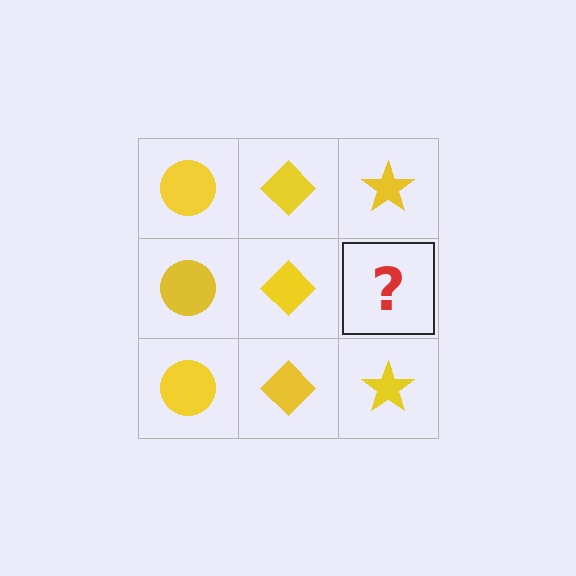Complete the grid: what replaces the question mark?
The question mark should be replaced with a yellow star.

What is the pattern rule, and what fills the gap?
The rule is that each column has a consistent shape. The gap should be filled with a yellow star.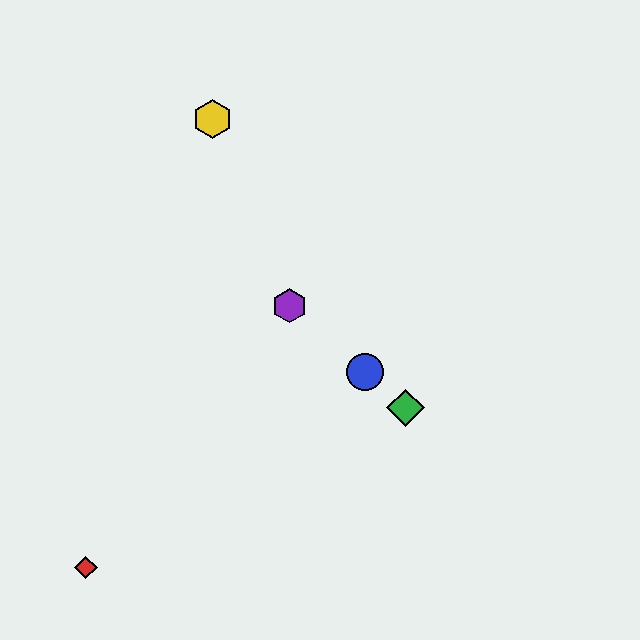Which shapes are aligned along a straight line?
The blue circle, the green diamond, the purple hexagon are aligned along a straight line.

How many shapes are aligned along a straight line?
3 shapes (the blue circle, the green diamond, the purple hexagon) are aligned along a straight line.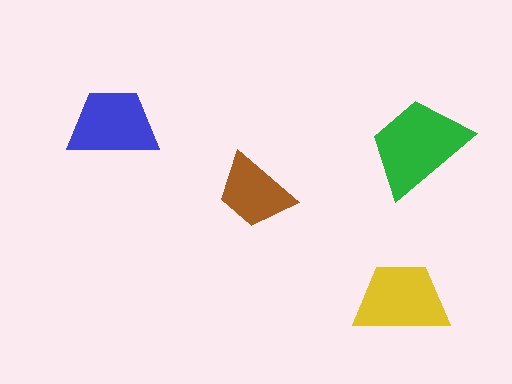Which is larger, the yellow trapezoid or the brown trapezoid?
The yellow one.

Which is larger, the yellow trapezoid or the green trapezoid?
The green one.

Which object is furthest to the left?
The blue trapezoid is leftmost.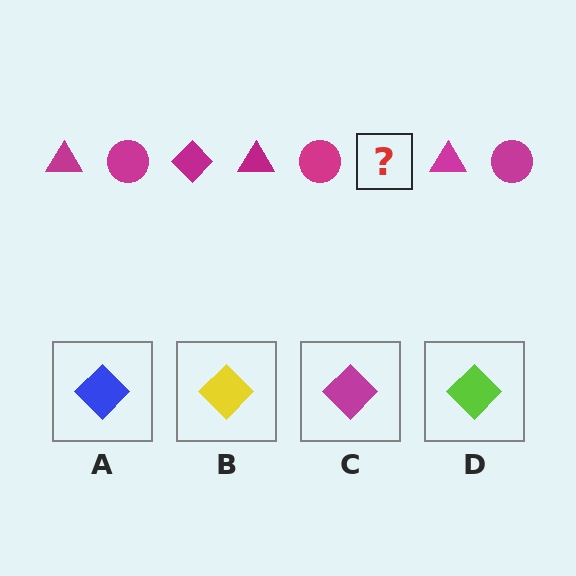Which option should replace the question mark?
Option C.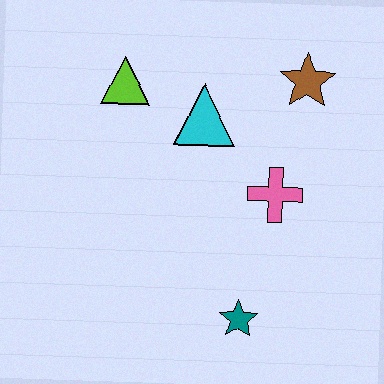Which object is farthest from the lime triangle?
The teal star is farthest from the lime triangle.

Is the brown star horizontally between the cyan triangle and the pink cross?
No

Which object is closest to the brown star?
The cyan triangle is closest to the brown star.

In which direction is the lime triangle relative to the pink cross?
The lime triangle is to the left of the pink cross.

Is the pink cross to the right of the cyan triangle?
Yes